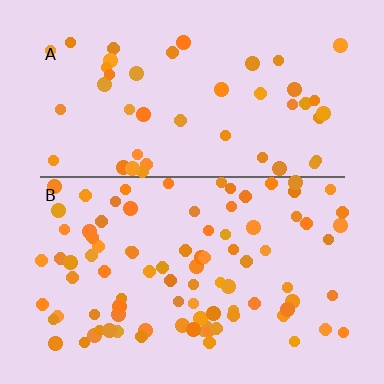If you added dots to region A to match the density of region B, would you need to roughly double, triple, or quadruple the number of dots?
Approximately double.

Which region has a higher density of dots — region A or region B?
B (the bottom).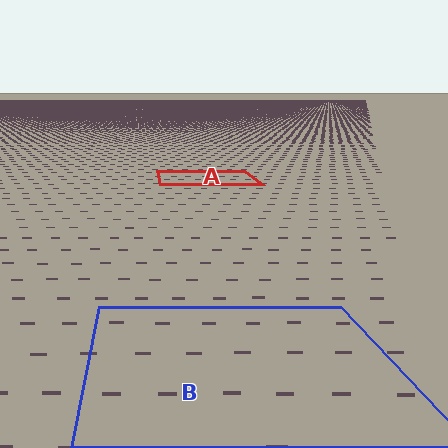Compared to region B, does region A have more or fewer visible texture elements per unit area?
Region A has more texture elements per unit area — they are packed more densely because it is farther away.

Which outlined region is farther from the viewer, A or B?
Region A is farther from the viewer — the texture elements inside it appear smaller and more densely packed.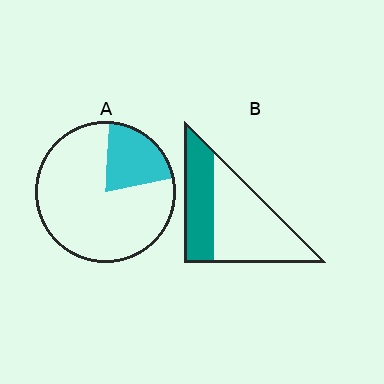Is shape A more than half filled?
No.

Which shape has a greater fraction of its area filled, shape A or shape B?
Shape B.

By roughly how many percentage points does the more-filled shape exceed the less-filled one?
By roughly 15 percentage points (B over A).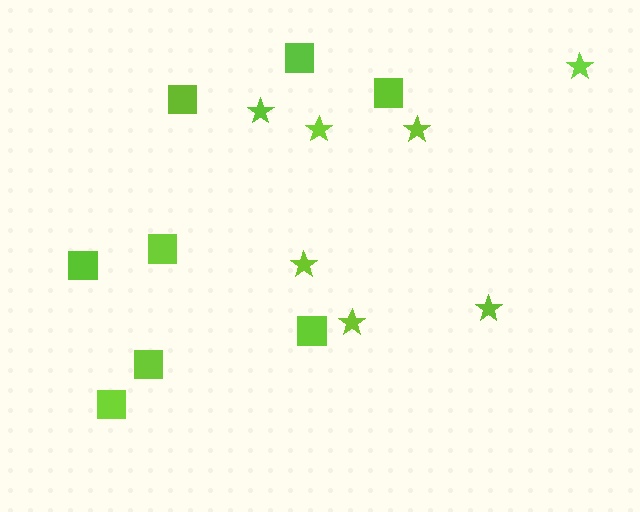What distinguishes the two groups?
There are 2 groups: one group of stars (7) and one group of squares (8).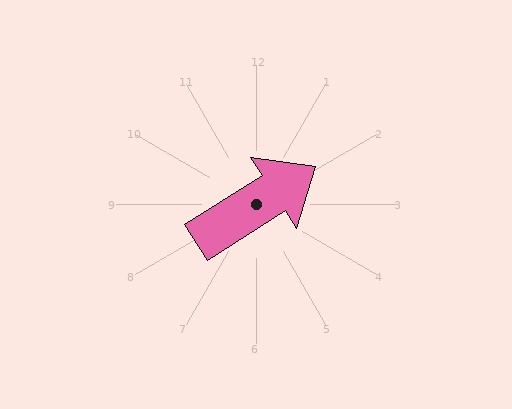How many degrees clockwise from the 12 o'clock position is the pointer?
Approximately 57 degrees.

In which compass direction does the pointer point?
Northeast.